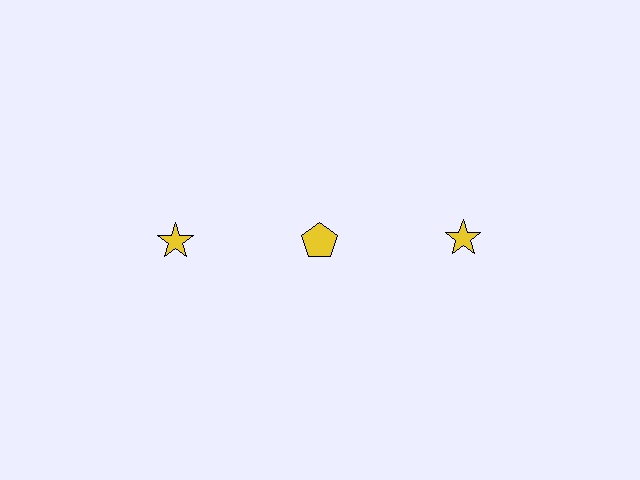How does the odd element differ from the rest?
It has a different shape: pentagon instead of star.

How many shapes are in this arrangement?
There are 3 shapes arranged in a grid pattern.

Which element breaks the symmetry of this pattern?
The yellow pentagon in the top row, second from left column breaks the symmetry. All other shapes are yellow stars.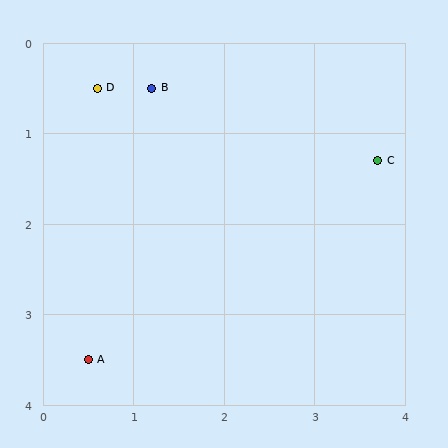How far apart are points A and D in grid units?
Points A and D are about 3.0 grid units apart.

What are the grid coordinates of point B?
Point B is at approximately (1.2, 0.5).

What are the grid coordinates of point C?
Point C is at approximately (3.7, 1.3).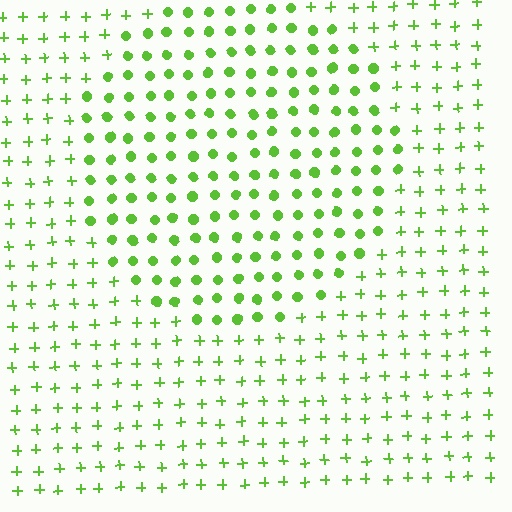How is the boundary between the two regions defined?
The boundary is defined by a change in element shape: circles inside vs. plus signs outside. All elements share the same color and spacing.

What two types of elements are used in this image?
The image uses circles inside the circle region and plus signs outside it.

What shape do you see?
I see a circle.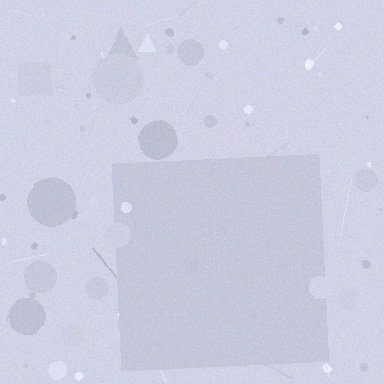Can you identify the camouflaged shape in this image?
The camouflaged shape is a square.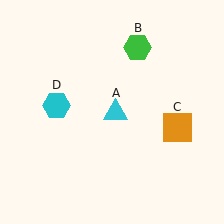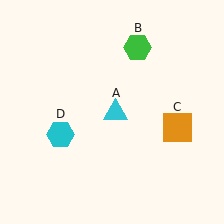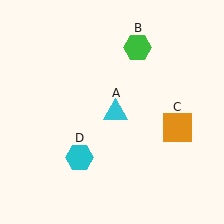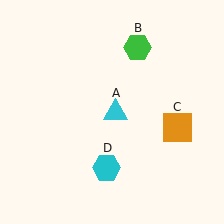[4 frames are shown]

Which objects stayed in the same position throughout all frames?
Cyan triangle (object A) and green hexagon (object B) and orange square (object C) remained stationary.